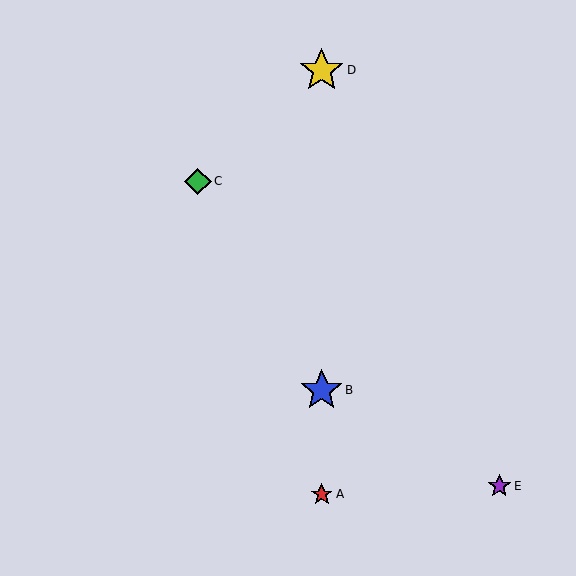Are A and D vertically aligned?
Yes, both are at x≈322.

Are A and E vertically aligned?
No, A is at x≈322 and E is at x≈499.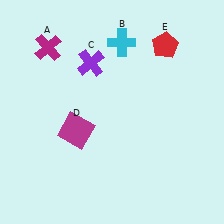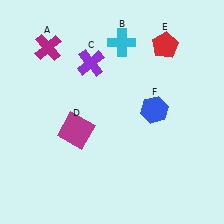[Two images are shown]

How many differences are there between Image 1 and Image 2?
There is 1 difference between the two images.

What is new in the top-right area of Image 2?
A blue hexagon (F) was added in the top-right area of Image 2.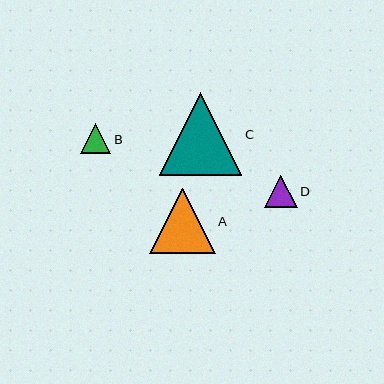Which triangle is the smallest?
Triangle B is the smallest with a size of approximately 30 pixels.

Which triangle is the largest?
Triangle C is the largest with a size of approximately 82 pixels.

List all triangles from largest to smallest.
From largest to smallest: C, A, D, B.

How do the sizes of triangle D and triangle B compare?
Triangle D and triangle B are approximately the same size.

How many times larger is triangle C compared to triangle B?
Triangle C is approximately 2.7 times the size of triangle B.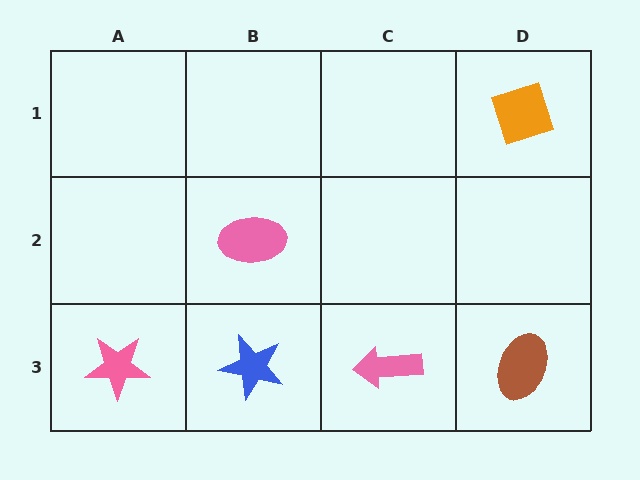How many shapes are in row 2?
1 shape.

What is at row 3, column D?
A brown ellipse.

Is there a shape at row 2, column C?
No, that cell is empty.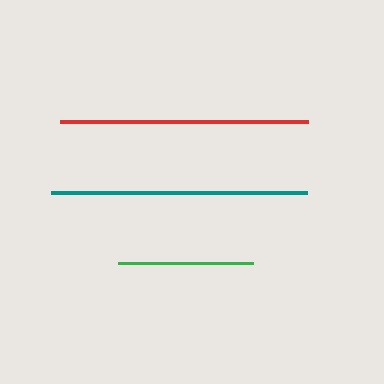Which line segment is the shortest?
The green line is the shortest at approximately 135 pixels.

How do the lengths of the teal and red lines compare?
The teal and red lines are approximately the same length.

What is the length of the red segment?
The red segment is approximately 248 pixels long.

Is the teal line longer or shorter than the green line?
The teal line is longer than the green line.